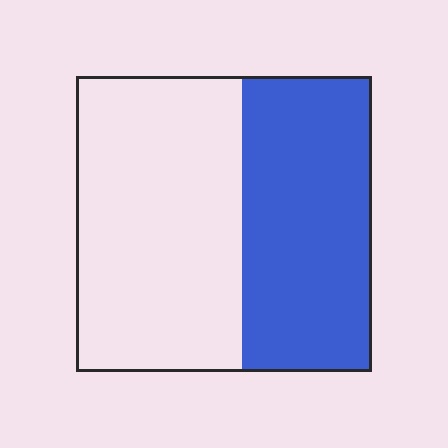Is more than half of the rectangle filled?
No.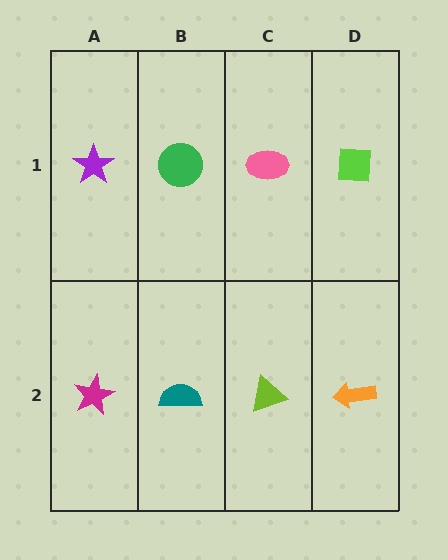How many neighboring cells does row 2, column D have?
2.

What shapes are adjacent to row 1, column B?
A teal semicircle (row 2, column B), a purple star (row 1, column A), a pink ellipse (row 1, column C).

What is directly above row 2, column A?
A purple star.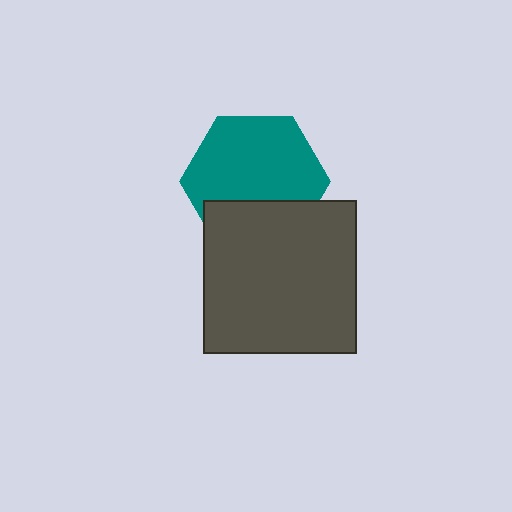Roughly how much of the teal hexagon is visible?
Most of it is visible (roughly 68%).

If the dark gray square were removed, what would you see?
You would see the complete teal hexagon.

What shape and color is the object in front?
The object in front is a dark gray square.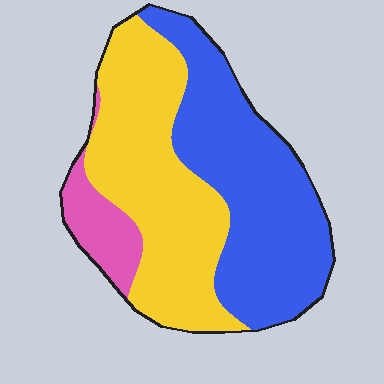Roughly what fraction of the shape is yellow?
Yellow covers 45% of the shape.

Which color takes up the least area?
Pink, at roughly 10%.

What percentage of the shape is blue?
Blue covers about 45% of the shape.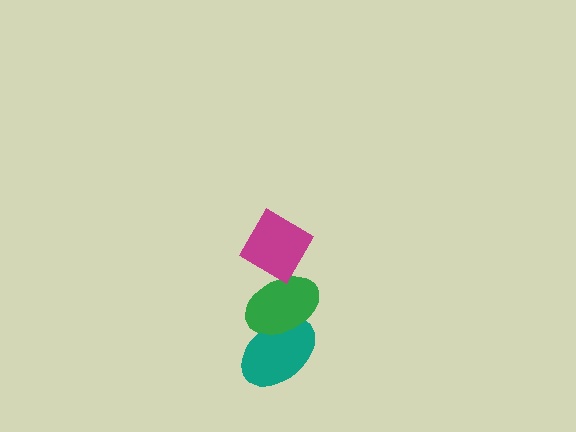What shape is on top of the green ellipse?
The magenta diamond is on top of the green ellipse.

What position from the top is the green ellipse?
The green ellipse is 2nd from the top.